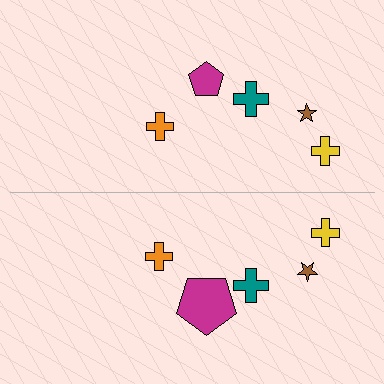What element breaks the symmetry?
The magenta pentagon on the bottom side has a different size than its mirror counterpart.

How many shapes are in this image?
There are 10 shapes in this image.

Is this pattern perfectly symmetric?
No, the pattern is not perfectly symmetric. The magenta pentagon on the bottom side has a different size than its mirror counterpart.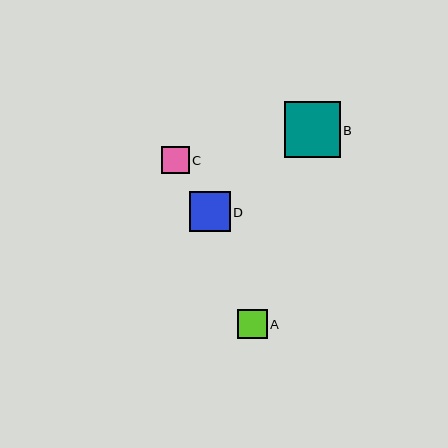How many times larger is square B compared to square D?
Square B is approximately 1.4 times the size of square D.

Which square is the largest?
Square B is the largest with a size of approximately 55 pixels.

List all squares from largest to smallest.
From largest to smallest: B, D, A, C.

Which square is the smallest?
Square C is the smallest with a size of approximately 27 pixels.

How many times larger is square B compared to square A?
Square B is approximately 1.9 times the size of square A.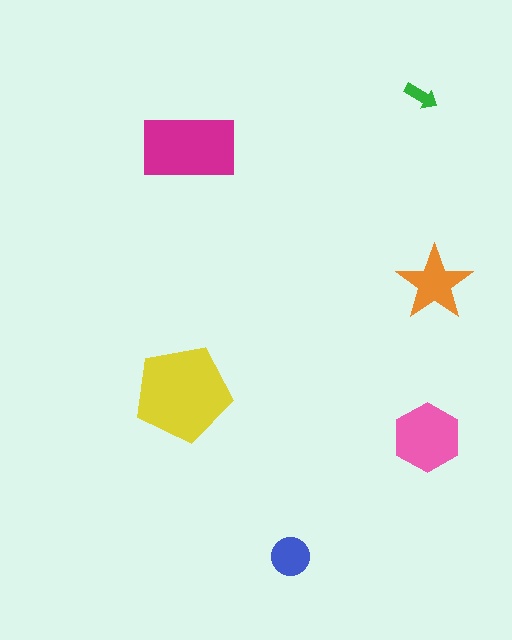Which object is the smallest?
The green arrow.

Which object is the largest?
The yellow pentagon.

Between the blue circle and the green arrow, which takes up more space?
The blue circle.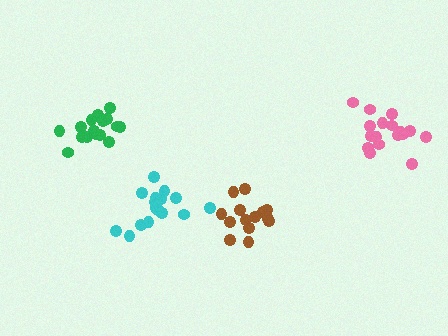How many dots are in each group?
Group 1: 16 dots, Group 2: 17 dots, Group 3: 14 dots, Group 4: 17 dots (64 total).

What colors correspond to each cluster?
The clusters are colored: cyan, pink, brown, green.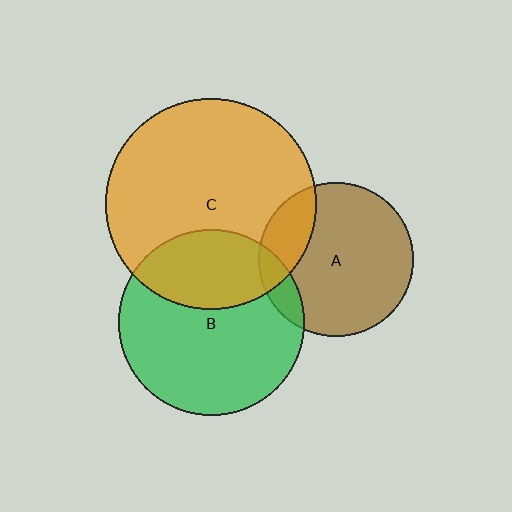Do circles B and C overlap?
Yes.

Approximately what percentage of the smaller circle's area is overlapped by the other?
Approximately 30%.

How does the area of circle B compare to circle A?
Approximately 1.4 times.